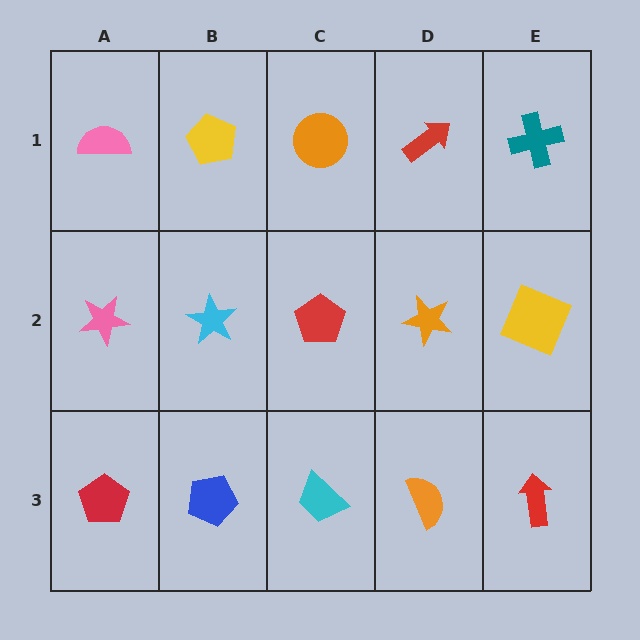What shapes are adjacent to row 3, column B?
A cyan star (row 2, column B), a red pentagon (row 3, column A), a cyan trapezoid (row 3, column C).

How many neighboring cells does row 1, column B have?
3.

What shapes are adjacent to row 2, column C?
An orange circle (row 1, column C), a cyan trapezoid (row 3, column C), a cyan star (row 2, column B), an orange star (row 2, column D).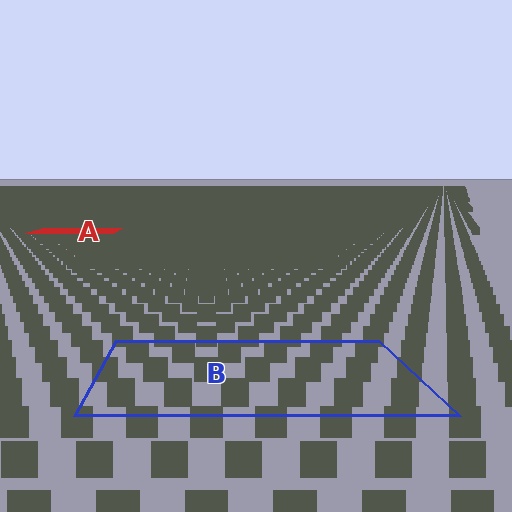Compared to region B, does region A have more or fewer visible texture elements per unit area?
Region A has more texture elements per unit area — they are packed more densely because it is farther away.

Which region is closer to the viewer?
Region B is closer. The texture elements there are larger and more spread out.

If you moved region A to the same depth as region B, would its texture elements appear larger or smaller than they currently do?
They would appear larger. At a closer depth, the same texture elements are projected at a bigger on-screen size.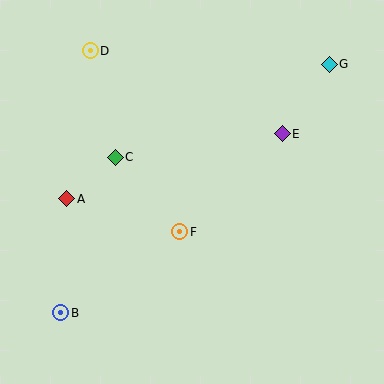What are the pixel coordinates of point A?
Point A is at (67, 199).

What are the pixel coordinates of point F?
Point F is at (180, 232).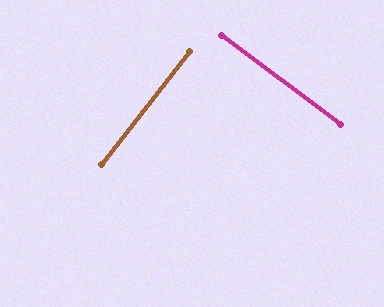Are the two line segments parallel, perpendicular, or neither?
Perpendicular — they meet at approximately 89°.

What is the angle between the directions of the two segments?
Approximately 89 degrees.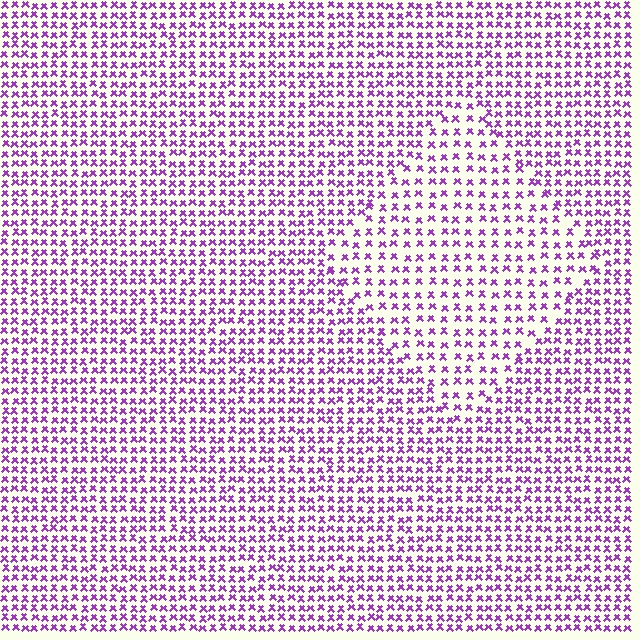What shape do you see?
I see a diamond.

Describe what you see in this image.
The image contains small purple elements arranged at two different densities. A diamond-shaped region is visible where the elements are less densely packed than the surrounding area.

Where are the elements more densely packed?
The elements are more densely packed outside the diamond boundary.